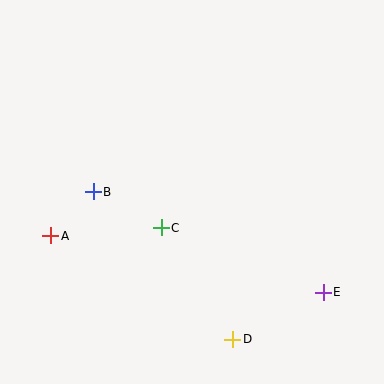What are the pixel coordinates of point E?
Point E is at (323, 292).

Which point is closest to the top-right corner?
Point E is closest to the top-right corner.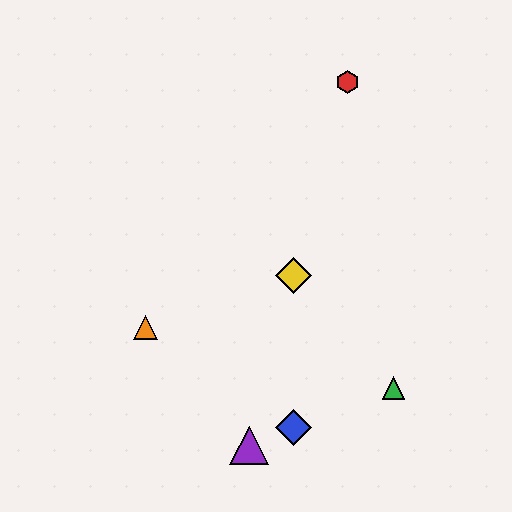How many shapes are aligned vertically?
2 shapes (the blue diamond, the yellow diamond) are aligned vertically.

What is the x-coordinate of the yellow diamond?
The yellow diamond is at x≈293.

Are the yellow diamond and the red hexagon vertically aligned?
No, the yellow diamond is at x≈293 and the red hexagon is at x≈348.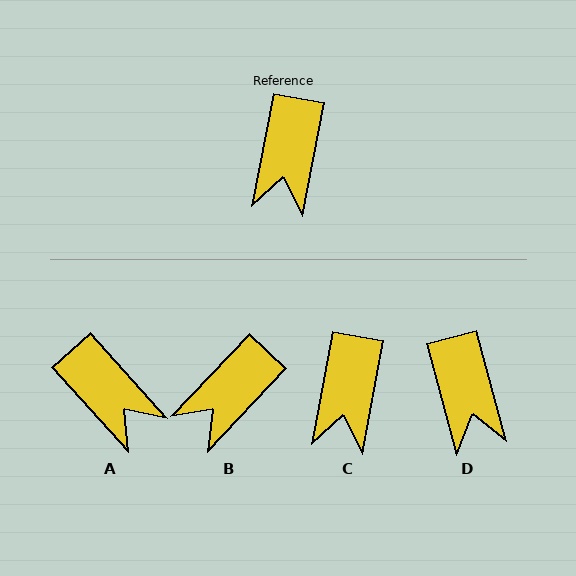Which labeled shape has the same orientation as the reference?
C.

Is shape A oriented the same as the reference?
No, it is off by about 53 degrees.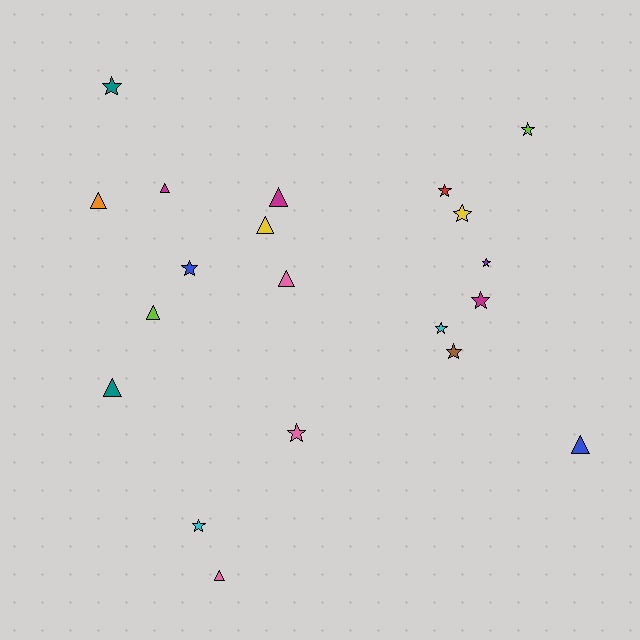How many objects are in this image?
There are 20 objects.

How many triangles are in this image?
There are 9 triangles.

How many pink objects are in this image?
There are 3 pink objects.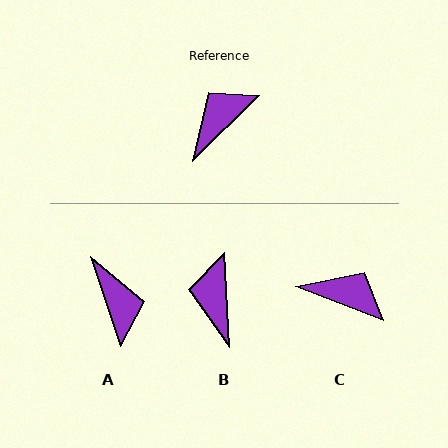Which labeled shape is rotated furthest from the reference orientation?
A, about 116 degrees away.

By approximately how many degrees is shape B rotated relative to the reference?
Approximately 49 degrees counter-clockwise.